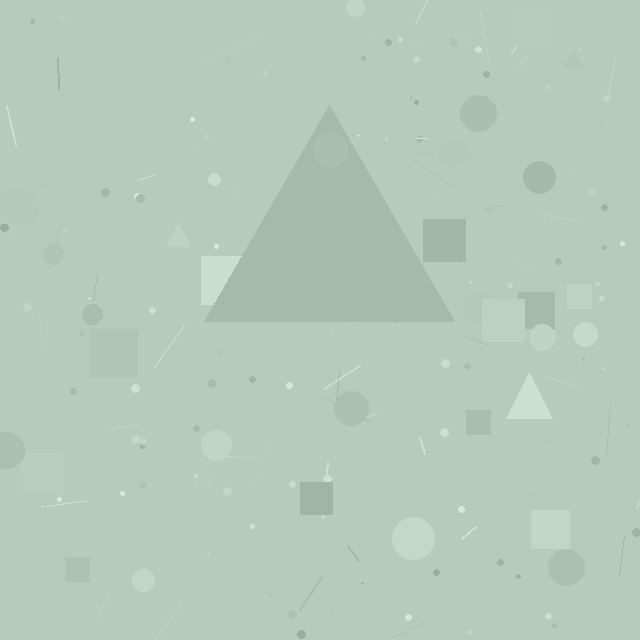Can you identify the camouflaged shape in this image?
The camouflaged shape is a triangle.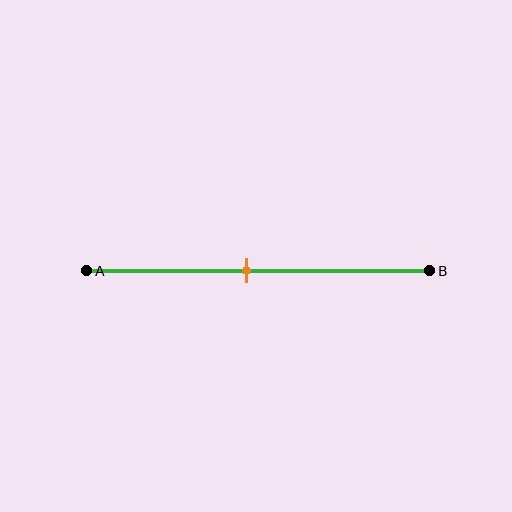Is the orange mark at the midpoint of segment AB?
No, the mark is at about 45% from A, not at the 50% midpoint.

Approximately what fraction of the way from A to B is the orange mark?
The orange mark is approximately 45% of the way from A to B.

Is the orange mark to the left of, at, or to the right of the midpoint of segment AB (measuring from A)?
The orange mark is to the left of the midpoint of segment AB.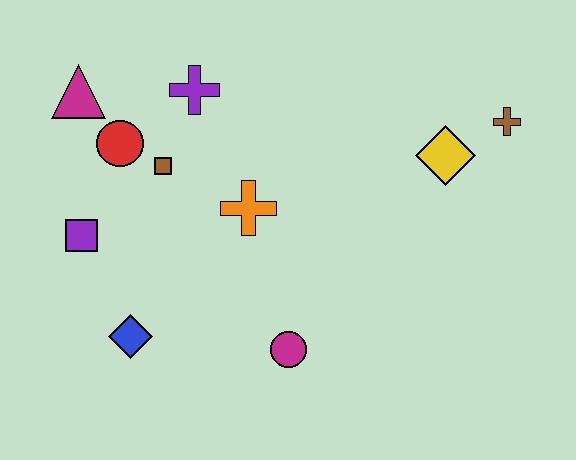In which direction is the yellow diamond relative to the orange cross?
The yellow diamond is to the right of the orange cross.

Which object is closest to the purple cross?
The brown square is closest to the purple cross.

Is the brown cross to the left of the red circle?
No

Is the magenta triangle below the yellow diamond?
No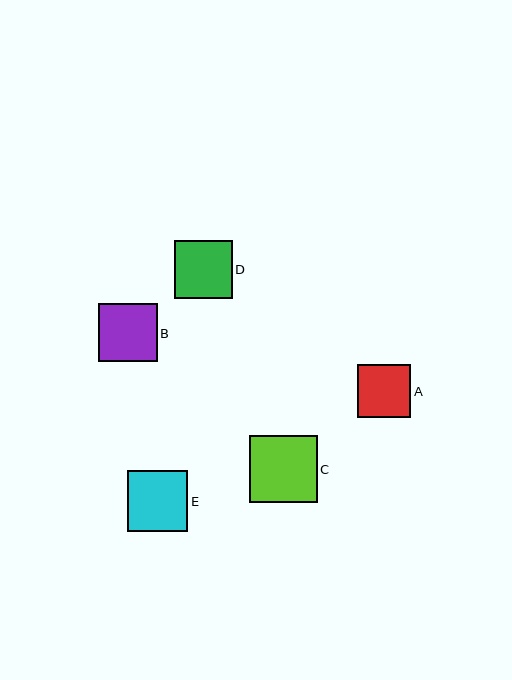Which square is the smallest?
Square A is the smallest with a size of approximately 53 pixels.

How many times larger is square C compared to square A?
Square C is approximately 1.3 times the size of square A.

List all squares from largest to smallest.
From largest to smallest: C, E, B, D, A.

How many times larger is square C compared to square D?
Square C is approximately 1.2 times the size of square D.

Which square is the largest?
Square C is the largest with a size of approximately 67 pixels.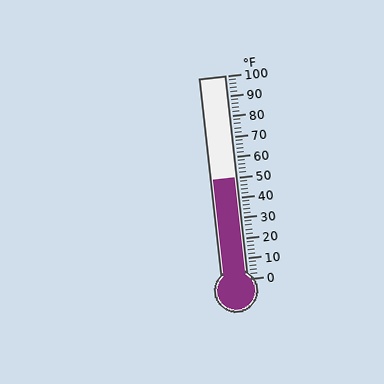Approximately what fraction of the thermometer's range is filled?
The thermometer is filled to approximately 50% of its range.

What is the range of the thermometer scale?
The thermometer scale ranges from 0°F to 100°F.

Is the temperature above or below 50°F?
The temperature is at 50°F.